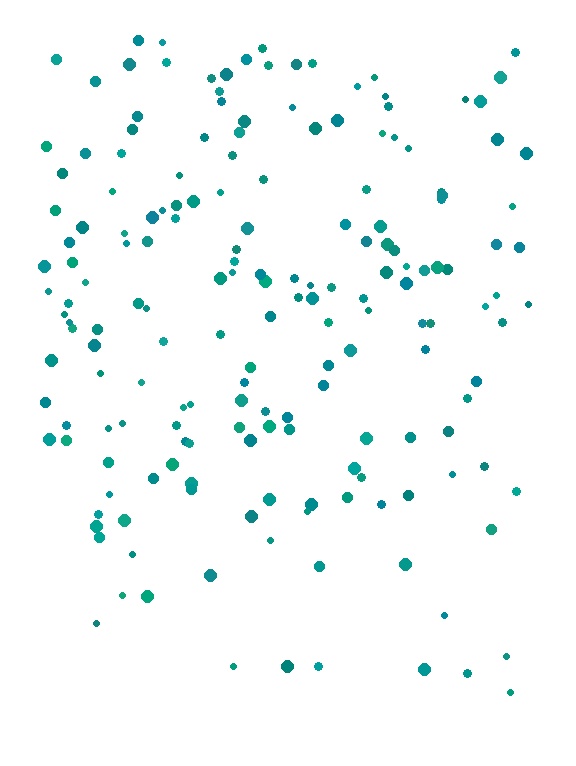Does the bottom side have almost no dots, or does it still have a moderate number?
Still a moderate number, just noticeably fewer than the top.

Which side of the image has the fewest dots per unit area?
The bottom.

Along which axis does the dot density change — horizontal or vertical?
Vertical.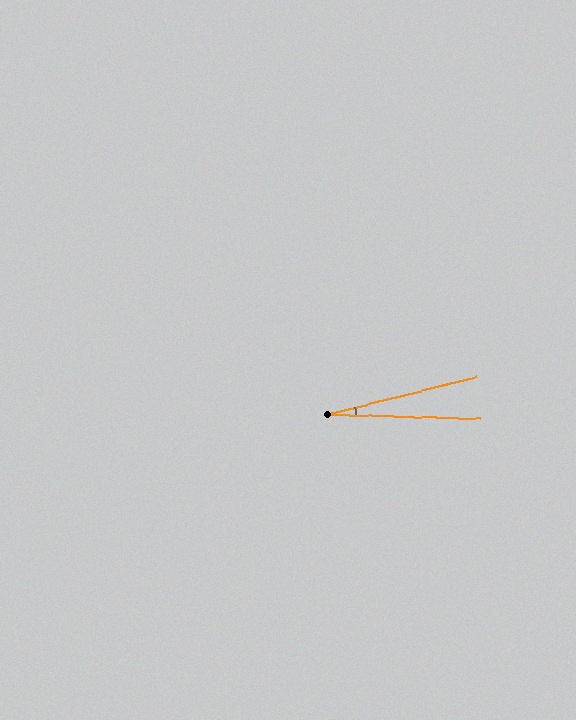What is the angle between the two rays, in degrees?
Approximately 16 degrees.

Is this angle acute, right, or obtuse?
It is acute.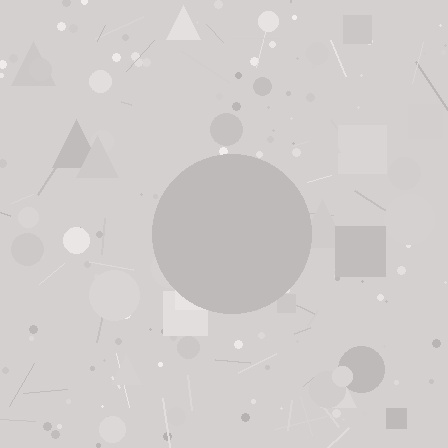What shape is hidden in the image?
A circle is hidden in the image.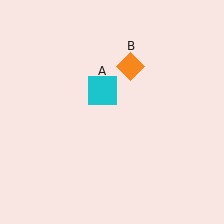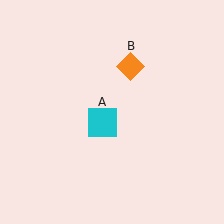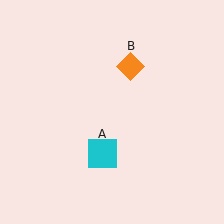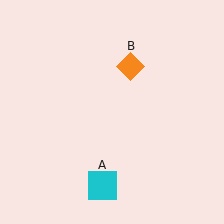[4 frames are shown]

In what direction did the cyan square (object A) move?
The cyan square (object A) moved down.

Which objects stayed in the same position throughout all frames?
Orange diamond (object B) remained stationary.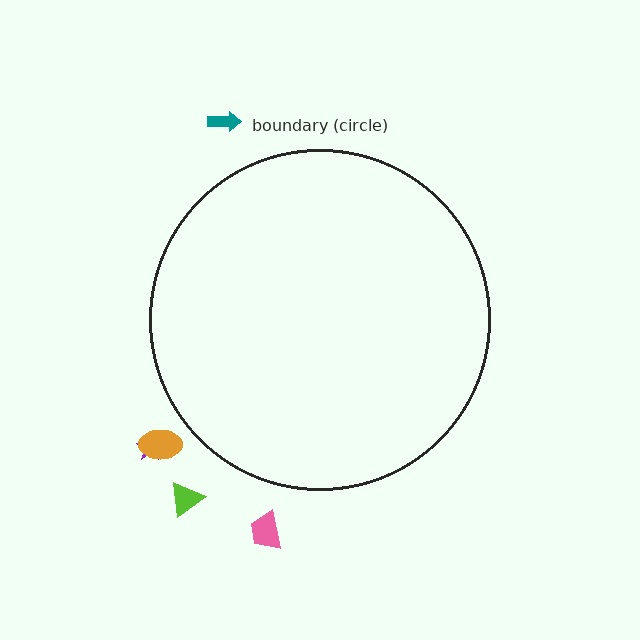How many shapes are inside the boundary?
0 inside, 5 outside.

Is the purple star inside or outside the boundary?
Outside.